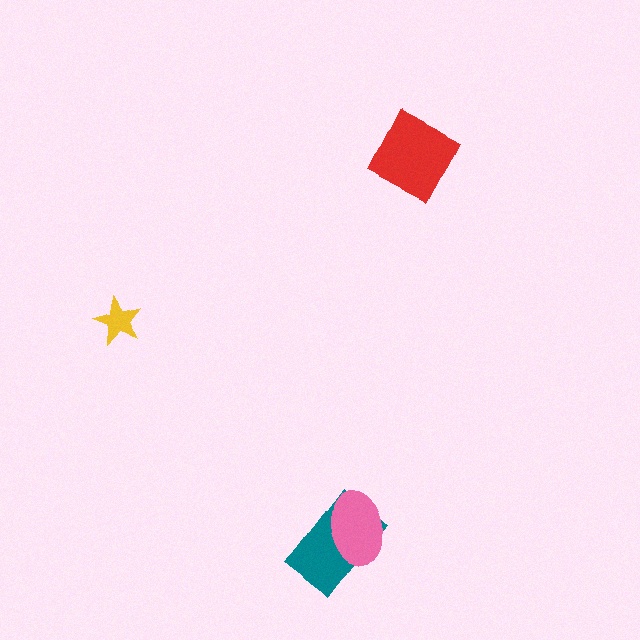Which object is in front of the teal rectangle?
The pink ellipse is in front of the teal rectangle.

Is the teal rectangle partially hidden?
Yes, it is partially covered by another shape.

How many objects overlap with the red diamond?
0 objects overlap with the red diamond.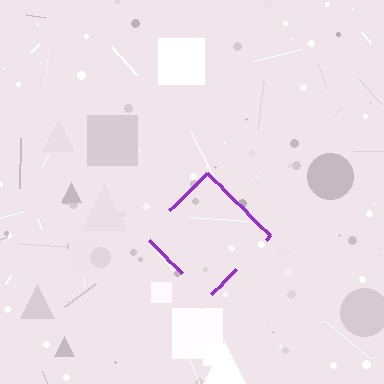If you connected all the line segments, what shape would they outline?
They would outline a diamond.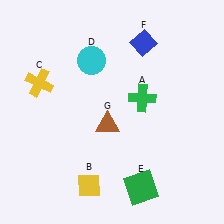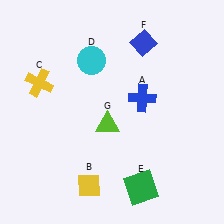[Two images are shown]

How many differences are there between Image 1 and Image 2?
There are 2 differences between the two images.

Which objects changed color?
A changed from green to blue. G changed from brown to lime.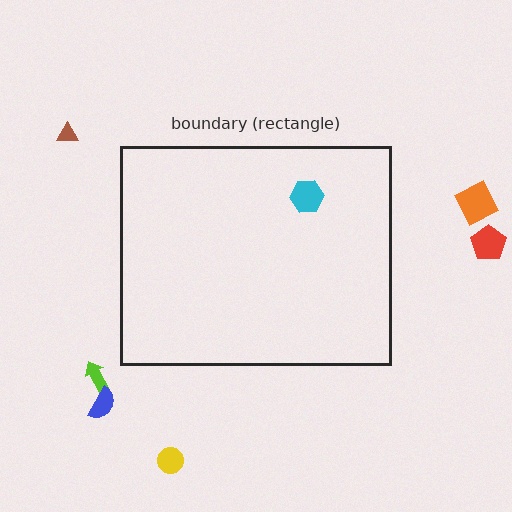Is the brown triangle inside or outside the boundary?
Outside.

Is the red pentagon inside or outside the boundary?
Outside.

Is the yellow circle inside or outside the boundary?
Outside.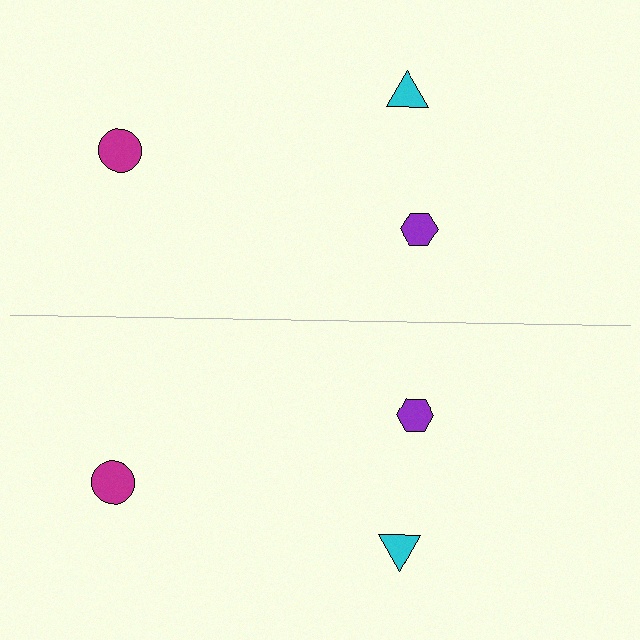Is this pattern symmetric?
Yes, this pattern has bilateral (reflection) symmetry.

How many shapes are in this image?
There are 6 shapes in this image.